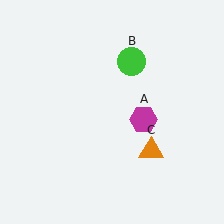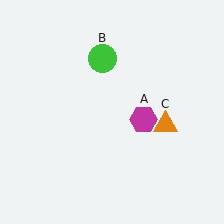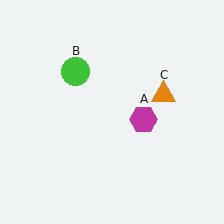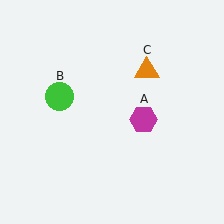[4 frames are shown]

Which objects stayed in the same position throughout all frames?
Magenta hexagon (object A) remained stationary.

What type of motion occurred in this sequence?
The green circle (object B), orange triangle (object C) rotated counterclockwise around the center of the scene.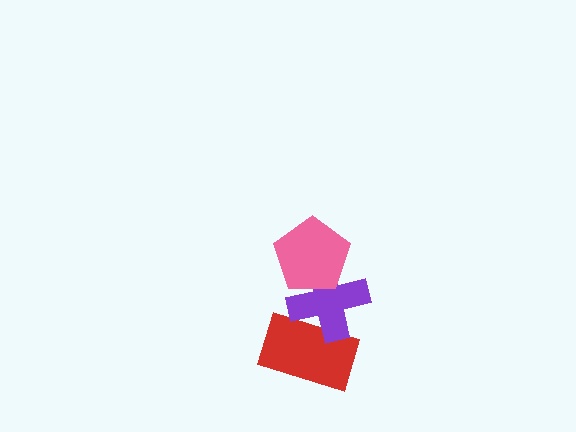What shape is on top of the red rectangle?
The purple cross is on top of the red rectangle.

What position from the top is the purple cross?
The purple cross is 2nd from the top.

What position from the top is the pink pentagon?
The pink pentagon is 1st from the top.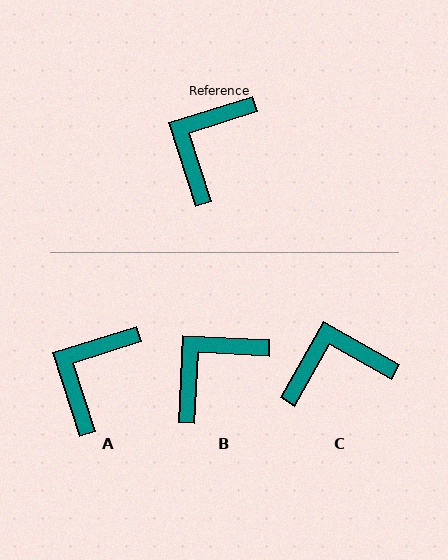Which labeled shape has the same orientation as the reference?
A.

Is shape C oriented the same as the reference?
No, it is off by about 47 degrees.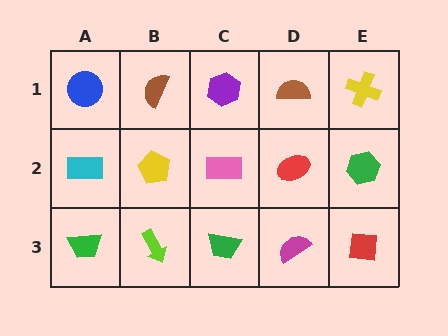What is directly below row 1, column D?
A red ellipse.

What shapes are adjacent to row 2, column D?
A brown semicircle (row 1, column D), a magenta semicircle (row 3, column D), a pink rectangle (row 2, column C), a green hexagon (row 2, column E).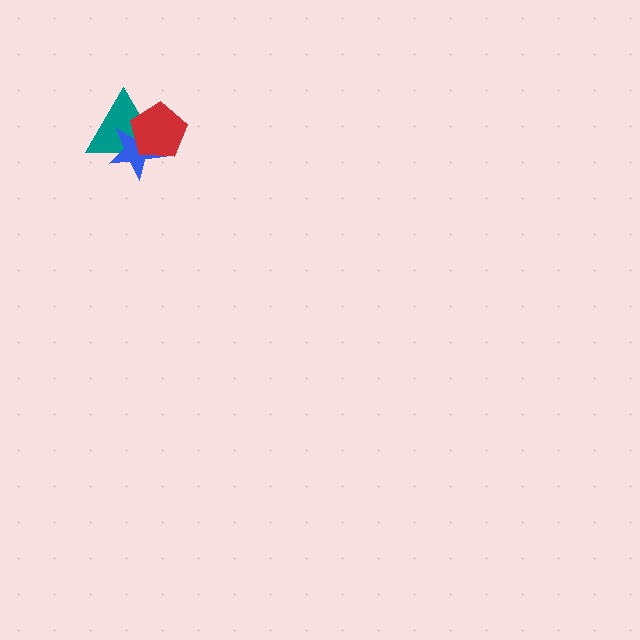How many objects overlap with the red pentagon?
2 objects overlap with the red pentagon.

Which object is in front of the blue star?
The red pentagon is in front of the blue star.